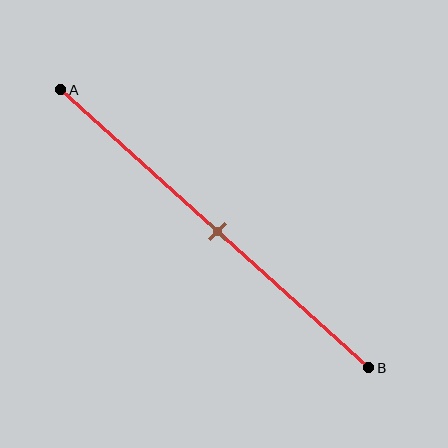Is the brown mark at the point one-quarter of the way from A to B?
No, the mark is at about 50% from A, not at the 25% one-quarter point.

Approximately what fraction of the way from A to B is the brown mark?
The brown mark is approximately 50% of the way from A to B.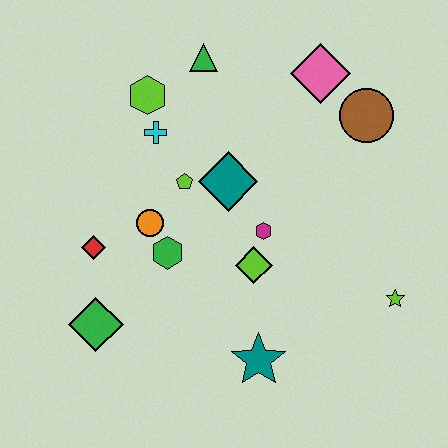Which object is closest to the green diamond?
The red diamond is closest to the green diamond.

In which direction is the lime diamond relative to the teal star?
The lime diamond is above the teal star.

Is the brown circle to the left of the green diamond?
No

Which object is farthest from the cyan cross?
The lime star is farthest from the cyan cross.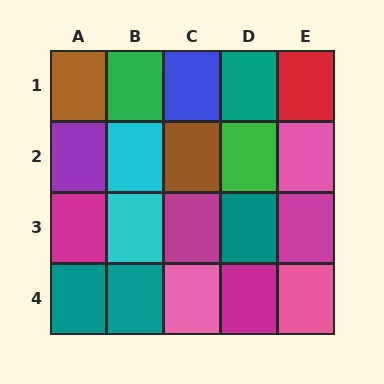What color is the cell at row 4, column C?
Pink.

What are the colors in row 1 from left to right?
Brown, green, blue, teal, red.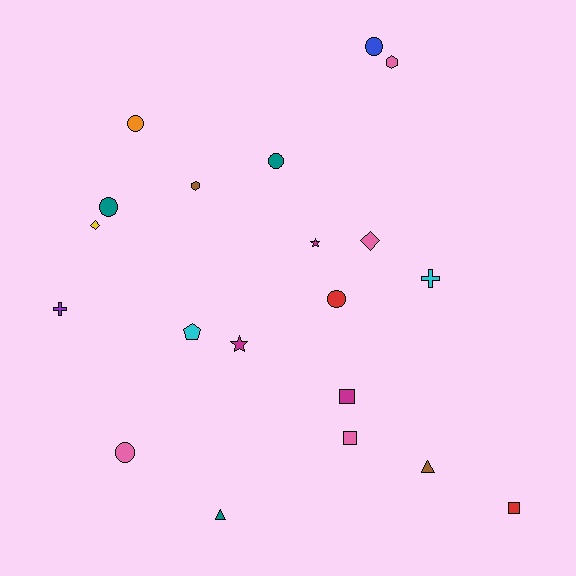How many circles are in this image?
There are 6 circles.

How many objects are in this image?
There are 20 objects.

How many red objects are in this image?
There are 2 red objects.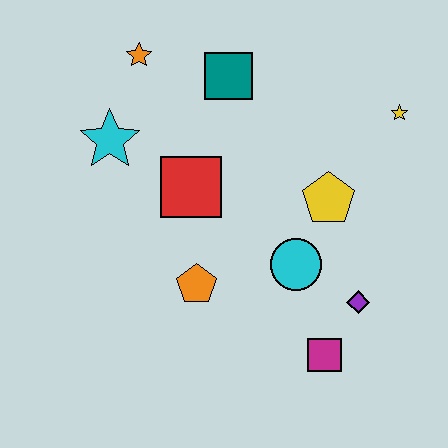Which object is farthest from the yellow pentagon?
The orange star is farthest from the yellow pentagon.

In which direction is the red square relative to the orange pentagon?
The red square is above the orange pentagon.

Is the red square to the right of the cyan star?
Yes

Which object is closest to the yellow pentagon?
The cyan circle is closest to the yellow pentagon.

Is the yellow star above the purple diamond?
Yes